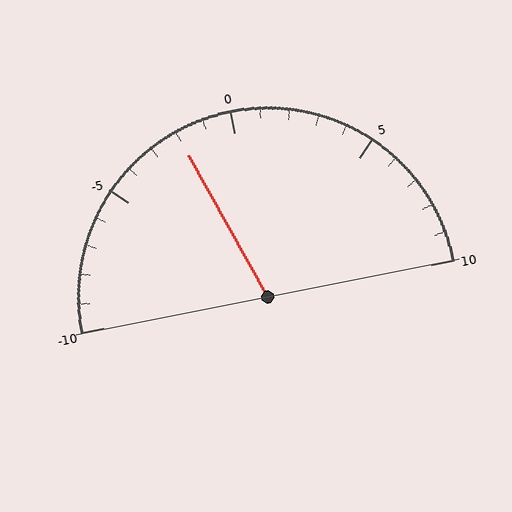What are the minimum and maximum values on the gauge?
The gauge ranges from -10 to 10.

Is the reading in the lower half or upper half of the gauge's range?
The reading is in the lower half of the range (-10 to 10).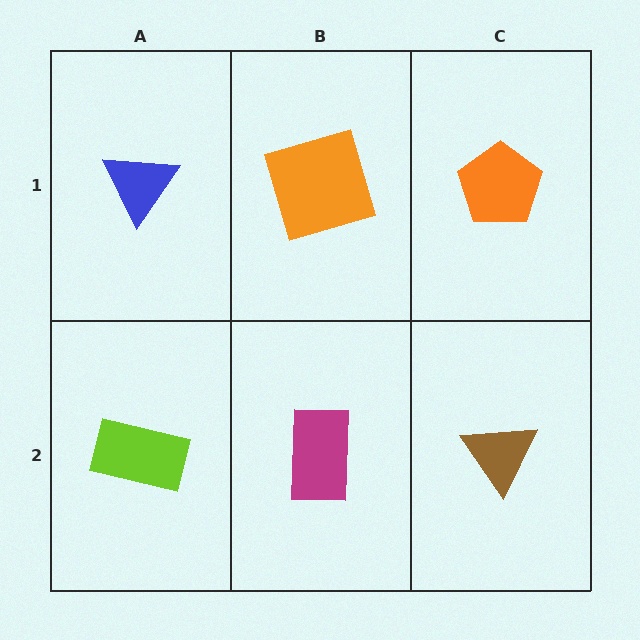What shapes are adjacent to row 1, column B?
A magenta rectangle (row 2, column B), a blue triangle (row 1, column A), an orange pentagon (row 1, column C).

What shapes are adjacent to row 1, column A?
A lime rectangle (row 2, column A), an orange square (row 1, column B).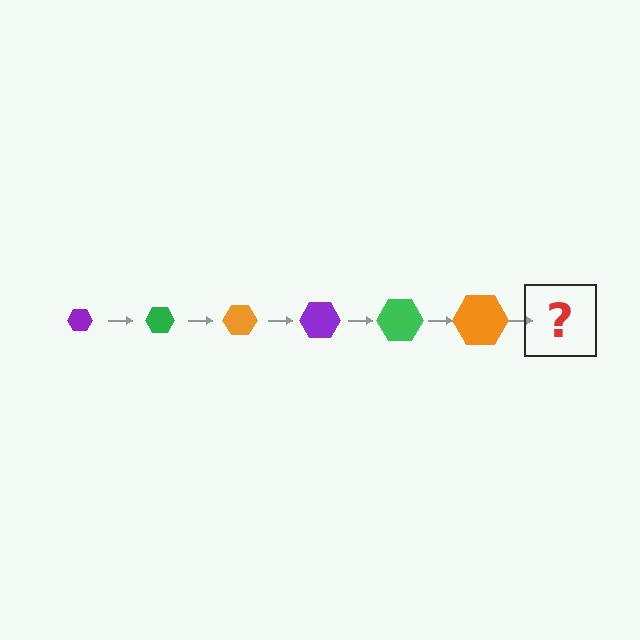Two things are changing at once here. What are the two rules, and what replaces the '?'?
The two rules are that the hexagon grows larger each step and the color cycles through purple, green, and orange. The '?' should be a purple hexagon, larger than the previous one.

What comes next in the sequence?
The next element should be a purple hexagon, larger than the previous one.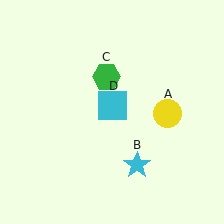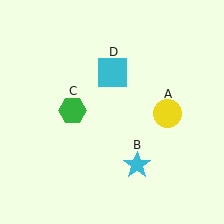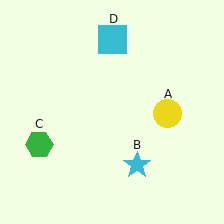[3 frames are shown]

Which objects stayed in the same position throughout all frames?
Yellow circle (object A) and cyan star (object B) remained stationary.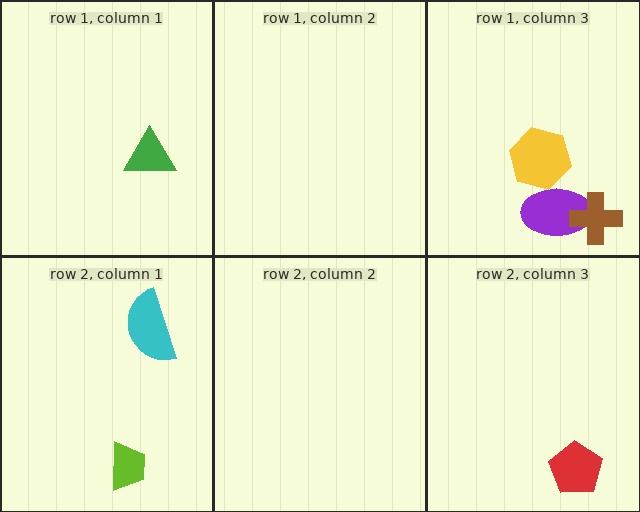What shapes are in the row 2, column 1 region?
The cyan semicircle, the lime trapezoid.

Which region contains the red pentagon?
The row 2, column 3 region.